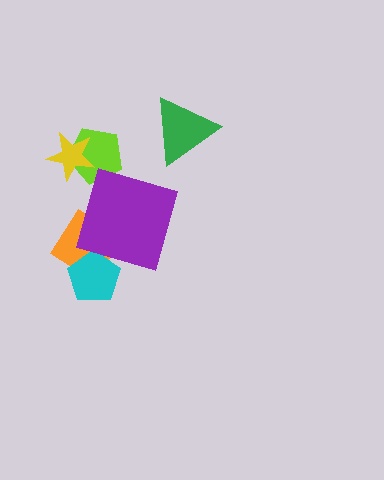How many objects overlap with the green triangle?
0 objects overlap with the green triangle.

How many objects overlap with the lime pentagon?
1 object overlaps with the lime pentagon.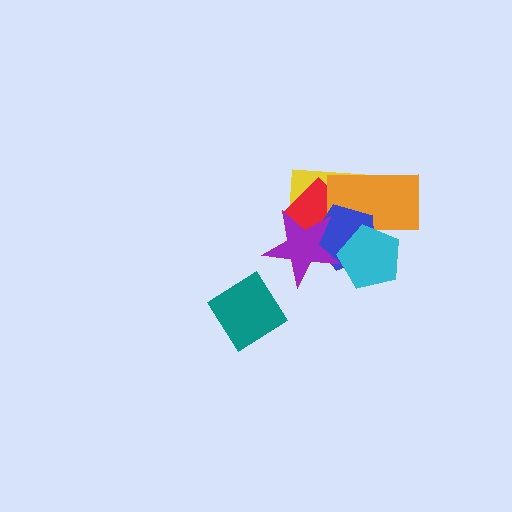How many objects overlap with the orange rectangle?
4 objects overlap with the orange rectangle.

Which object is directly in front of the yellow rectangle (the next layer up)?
The red diamond is directly in front of the yellow rectangle.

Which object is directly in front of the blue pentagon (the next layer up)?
The cyan pentagon is directly in front of the blue pentagon.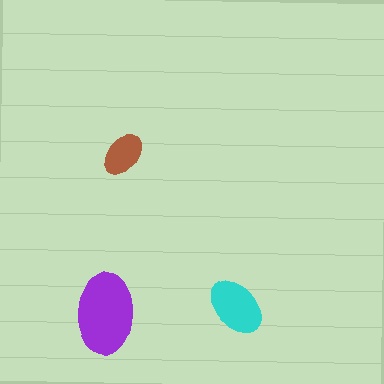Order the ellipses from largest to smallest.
the purple one, the cyan one, the brown one.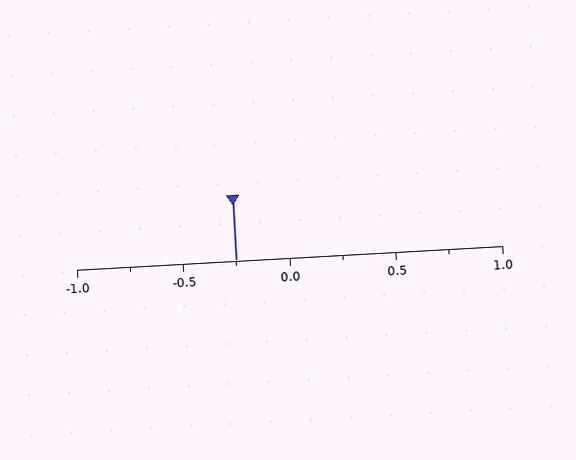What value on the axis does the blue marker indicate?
The marker indicates approximately -0.25.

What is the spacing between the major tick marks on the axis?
The major ticks are spaced 0.5 apart.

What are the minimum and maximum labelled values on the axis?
The axis runs from -1.0 to 1.0.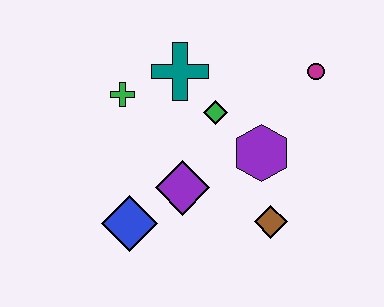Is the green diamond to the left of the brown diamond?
Yes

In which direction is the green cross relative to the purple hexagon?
The green cross is to the left of the purple hexagon.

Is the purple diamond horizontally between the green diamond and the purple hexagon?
No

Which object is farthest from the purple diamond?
The magenta circle is farthest from the purple diamond.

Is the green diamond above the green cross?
No